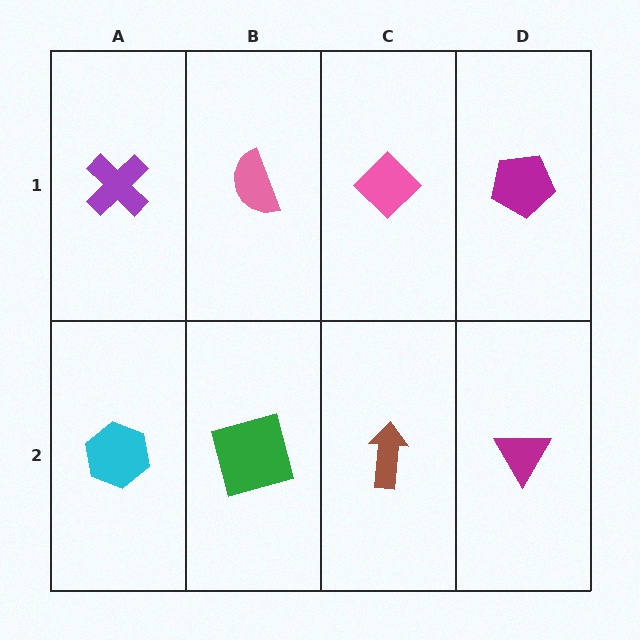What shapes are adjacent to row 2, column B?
A pink semicircle (row 1, column B), a cyan hexagon (row 2, column A), a brown arrow (row 2, column C).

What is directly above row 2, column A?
A purple cross.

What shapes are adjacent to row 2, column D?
A magenta pentagon (row 1, column D), a brown arrow (row 2, column C).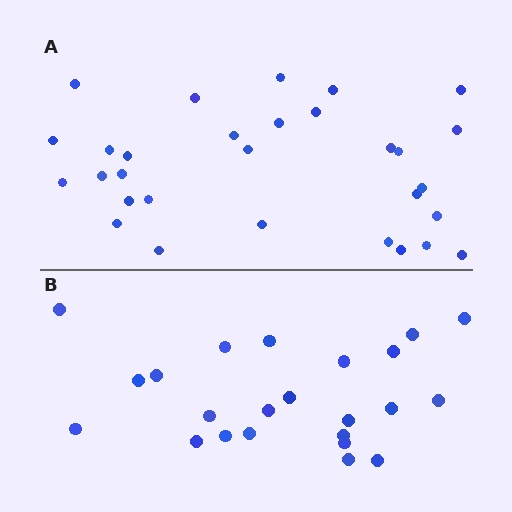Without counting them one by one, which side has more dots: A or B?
Region A (the top region) has more dots.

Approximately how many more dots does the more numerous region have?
Region A has roughly 8 or so more dots than region B.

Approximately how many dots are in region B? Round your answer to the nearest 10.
About 20 dots. (The exact count is 23, which rounds to 20.)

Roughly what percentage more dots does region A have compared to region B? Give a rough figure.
About 30% more.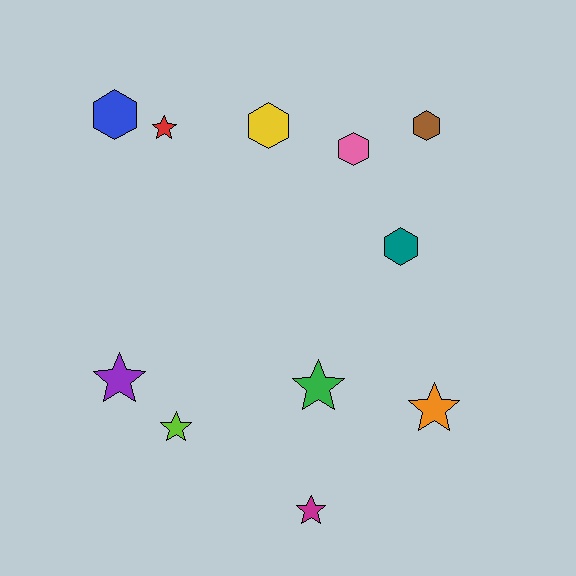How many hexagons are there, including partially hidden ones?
There are 5 hexagons.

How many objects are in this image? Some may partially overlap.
There are 11 objects.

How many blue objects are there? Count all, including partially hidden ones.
There is 1 blue object.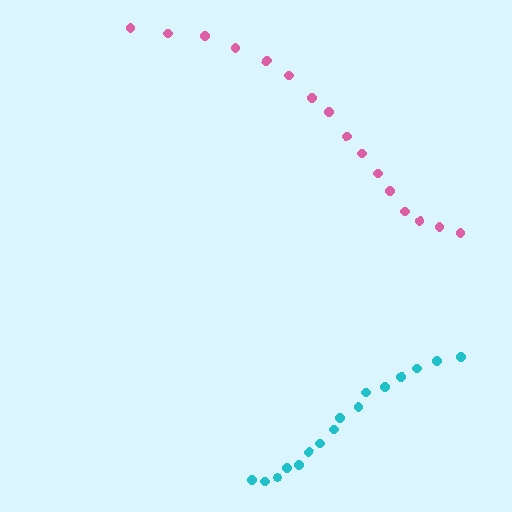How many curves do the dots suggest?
There are 2 distinct paths.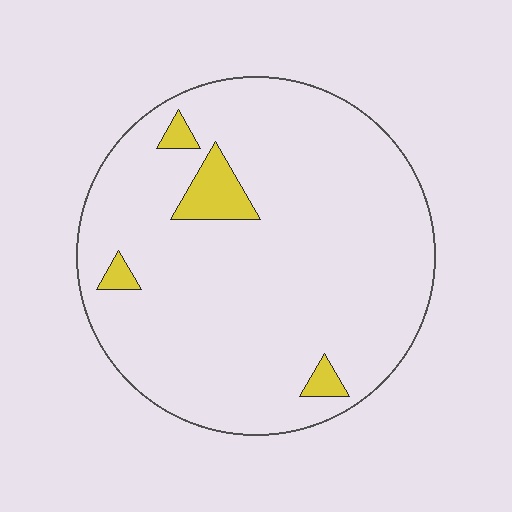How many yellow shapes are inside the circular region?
4.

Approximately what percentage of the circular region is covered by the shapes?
Approximately 5%.